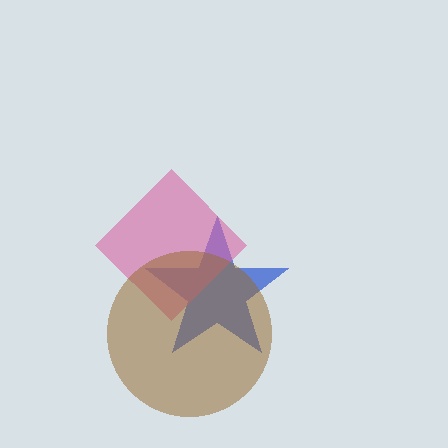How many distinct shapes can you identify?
There are 3 distinct shapes: a blue star, a pink diamond, a brown circle.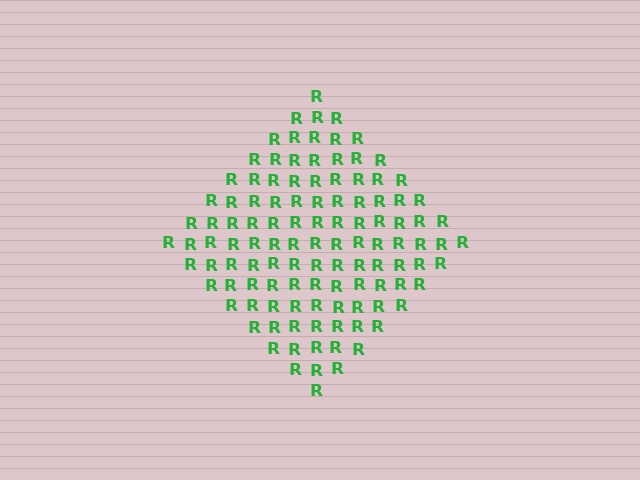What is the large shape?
The large shape is a diamond.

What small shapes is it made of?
It is made of small letter R's.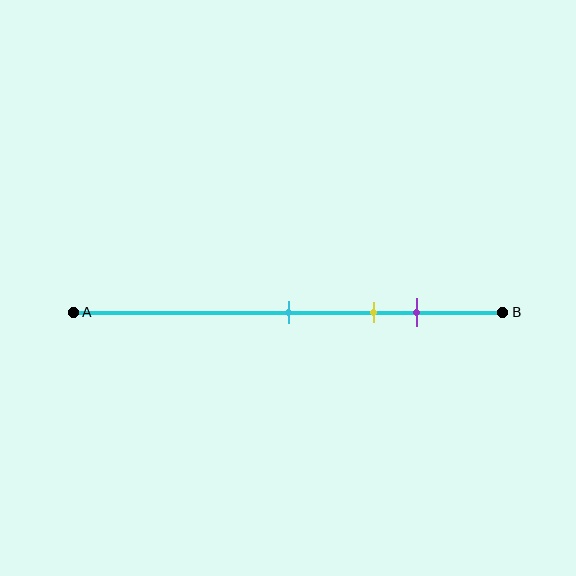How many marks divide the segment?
There are 3 marks dividing the segment.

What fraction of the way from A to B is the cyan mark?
The cyan mark is approximately 50% (0.5) of the way from A to B.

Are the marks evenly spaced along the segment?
Yes, the marks are approximately evenly spaced.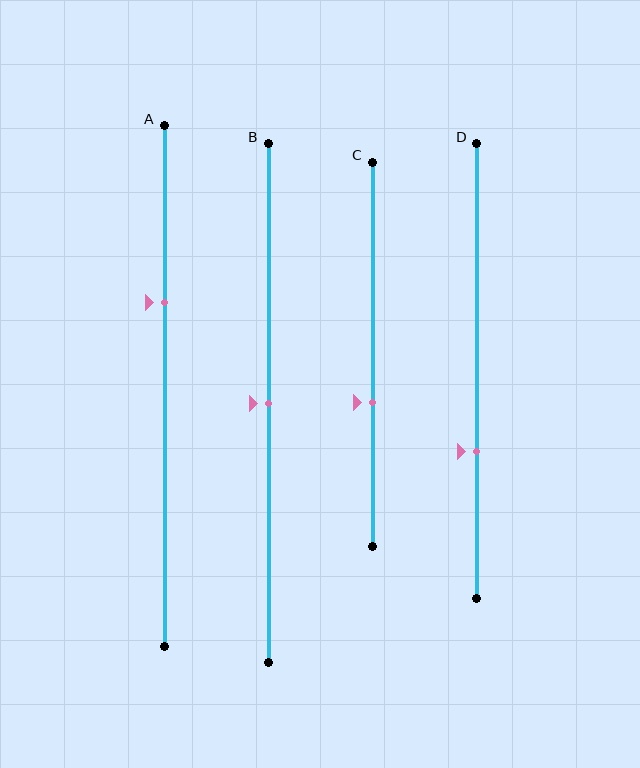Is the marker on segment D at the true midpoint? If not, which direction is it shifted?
No, the marker on segment D is shifted downward by about 18% of the segment length.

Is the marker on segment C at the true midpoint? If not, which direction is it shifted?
No, the marker on segment C is shifted downward by about 12% of the segment length.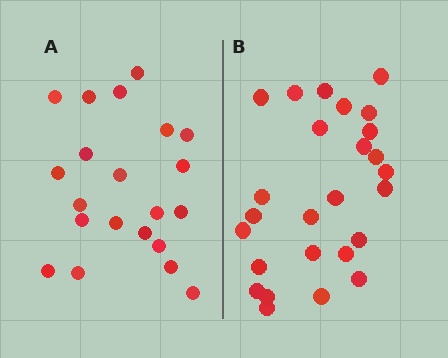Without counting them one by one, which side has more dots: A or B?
Region B (the right region) has more dots.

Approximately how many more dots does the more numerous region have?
Region B has about 5 more dots than region A.